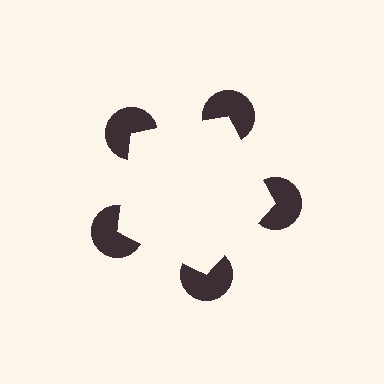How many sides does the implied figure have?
5 sides.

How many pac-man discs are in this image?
There are 5 — one at each vertex of the illusory pentagon.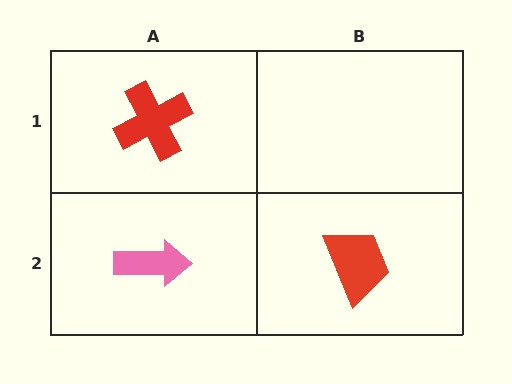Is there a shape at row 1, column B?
No, that cell is empty.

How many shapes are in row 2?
2 shapes.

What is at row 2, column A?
A pink arrow.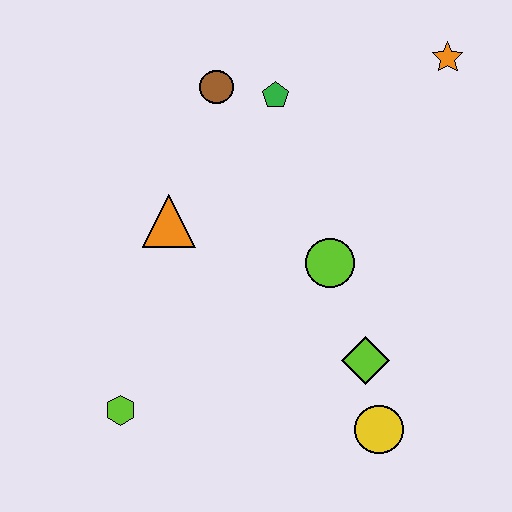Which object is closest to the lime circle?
The lime diamond is closest to the lime circle.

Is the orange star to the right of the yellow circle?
Yes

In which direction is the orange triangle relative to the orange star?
The orange triangle is to the left of the orange star.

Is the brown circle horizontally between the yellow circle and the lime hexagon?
Yes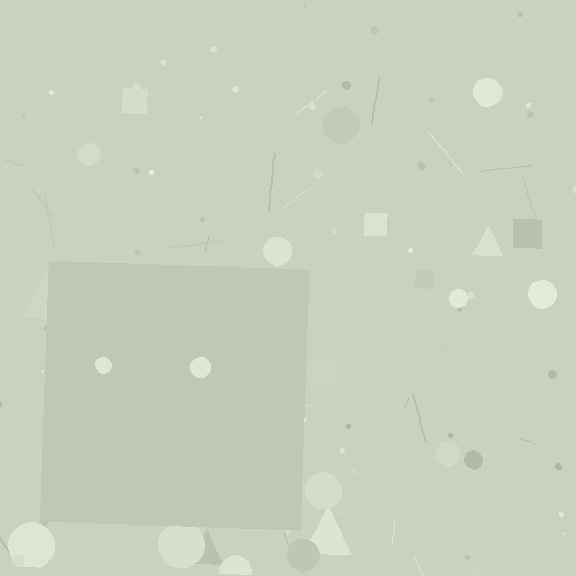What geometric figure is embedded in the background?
A square is embedded in the background.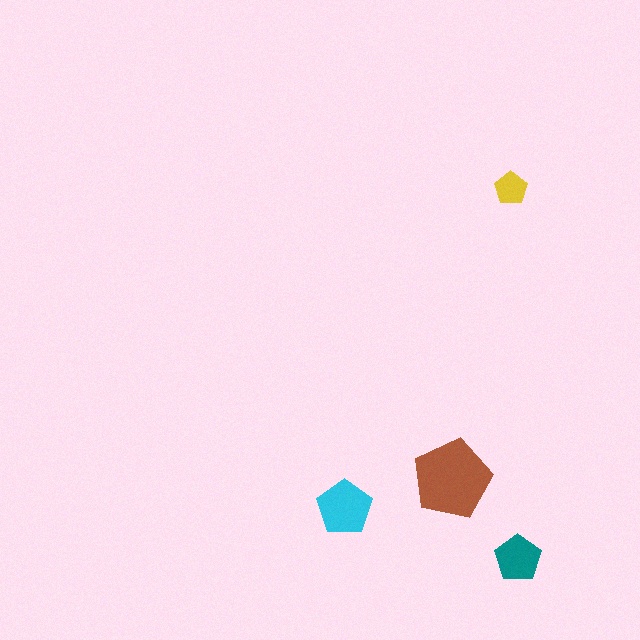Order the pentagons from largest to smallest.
the brown one, the cyan one, the teal one, the yellow one.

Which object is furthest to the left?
The cyan pentagon is leftmost.